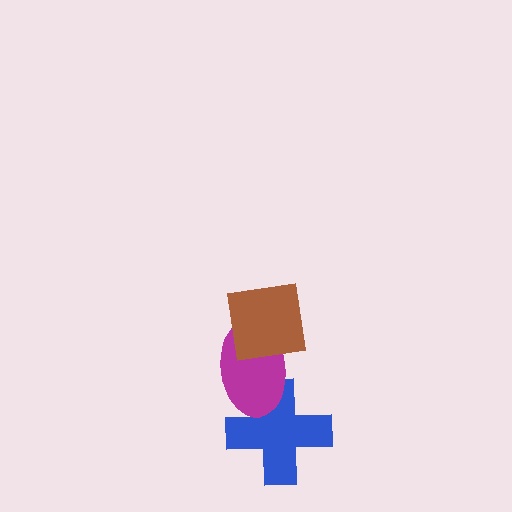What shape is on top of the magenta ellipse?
The brown square is on top of the magenta ellipse.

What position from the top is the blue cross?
The blue cross is 3rd from the top.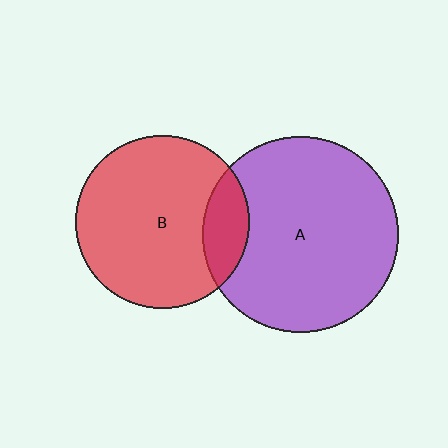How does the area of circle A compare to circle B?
Approximately 1.3 times.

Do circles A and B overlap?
Yes.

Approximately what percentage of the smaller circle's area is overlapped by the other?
Approximately 15%.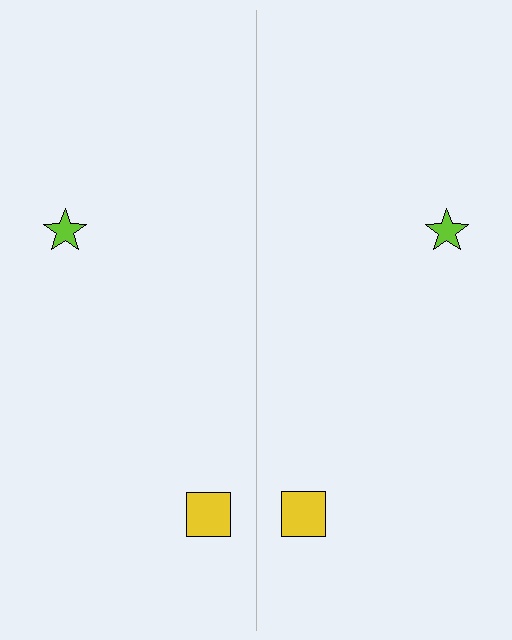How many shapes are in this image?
There are 4 shapes in this image.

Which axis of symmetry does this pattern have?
The pattern has a vertical axis of symmetry running through the center of the image.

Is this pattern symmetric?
Yes, this pattern has bilateral (reflection) symmetry.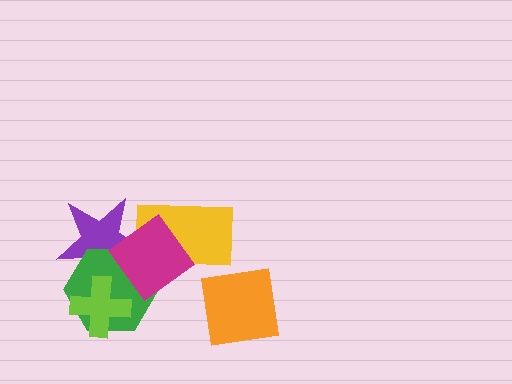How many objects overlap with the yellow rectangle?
2 objects overlap with the yellow rectangle.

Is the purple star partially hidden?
Yes, it is partially covered by another shape.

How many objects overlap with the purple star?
4 objects overlap with the purple star.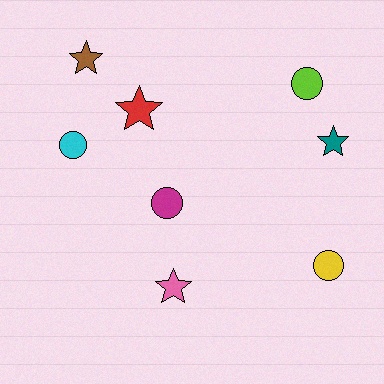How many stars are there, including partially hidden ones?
There are 4 stars.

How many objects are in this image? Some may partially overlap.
There are 8 objects.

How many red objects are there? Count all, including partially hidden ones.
There is 1 red object.